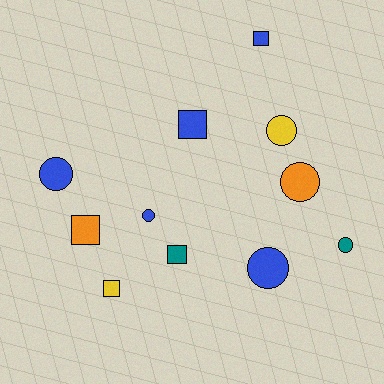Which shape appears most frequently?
Circle, with 6 objects.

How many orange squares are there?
There is 1 orange square.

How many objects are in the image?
There are 11 objects.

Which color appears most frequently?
Blue, with 5 objects.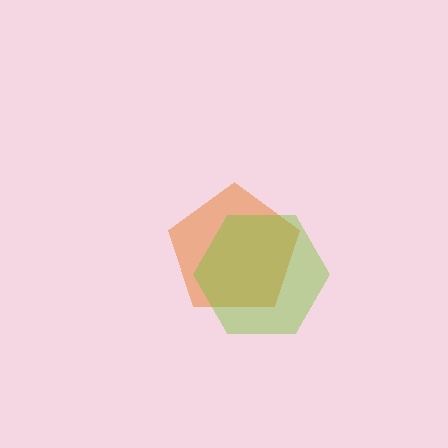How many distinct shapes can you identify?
There are 2 distinct shapes: an orange pentagon, a lime hexagon.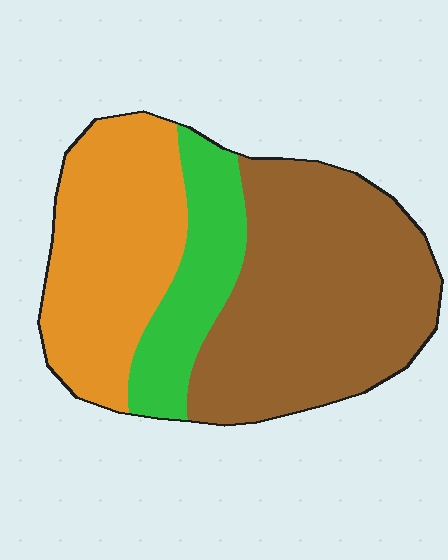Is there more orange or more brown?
Brown.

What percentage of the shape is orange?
Orange takes up about one third (1/3) of the shape.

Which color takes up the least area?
Green, at roughly 20%.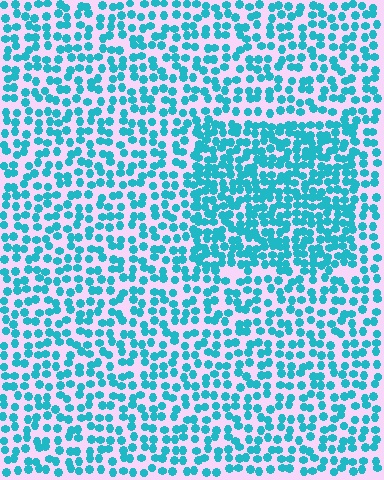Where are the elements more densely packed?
The elements are more densely packed inside the rectangle boundary.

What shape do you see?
I see a rectangle.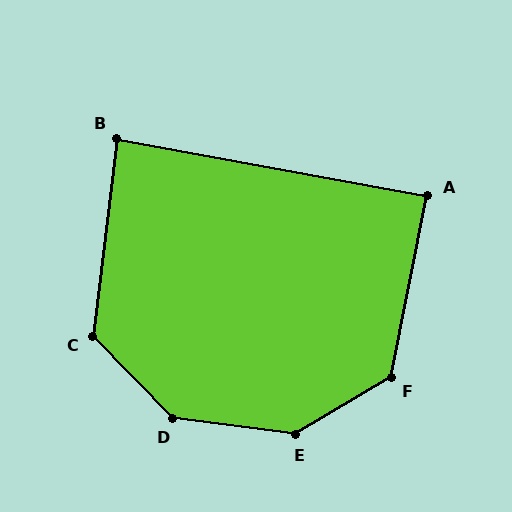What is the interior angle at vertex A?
Approximately 89 degrees (approximately right).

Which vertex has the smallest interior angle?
B, at approximately 87 degrees.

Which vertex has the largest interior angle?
E, at approximately 142 degrees.